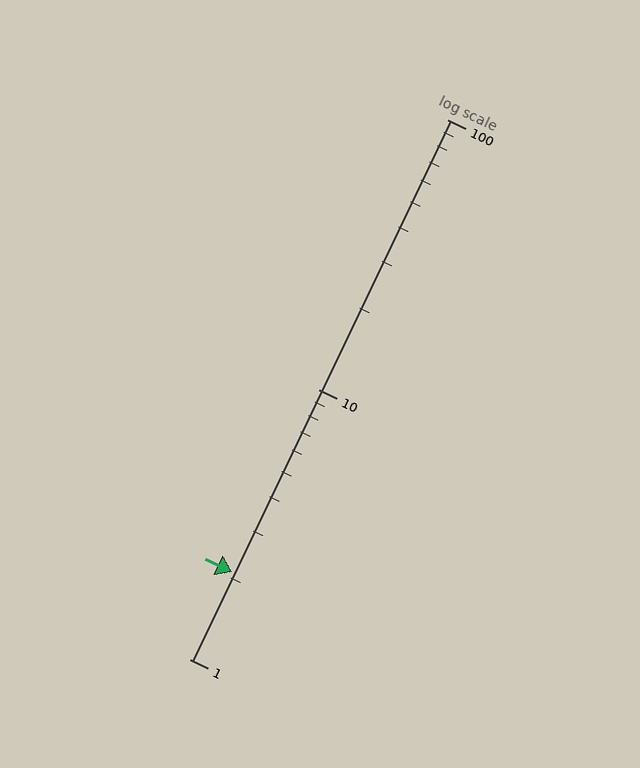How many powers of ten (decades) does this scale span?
The scale spans 2 decades, from 1 to 100.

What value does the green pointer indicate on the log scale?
The pointer indicates approximately 2.1.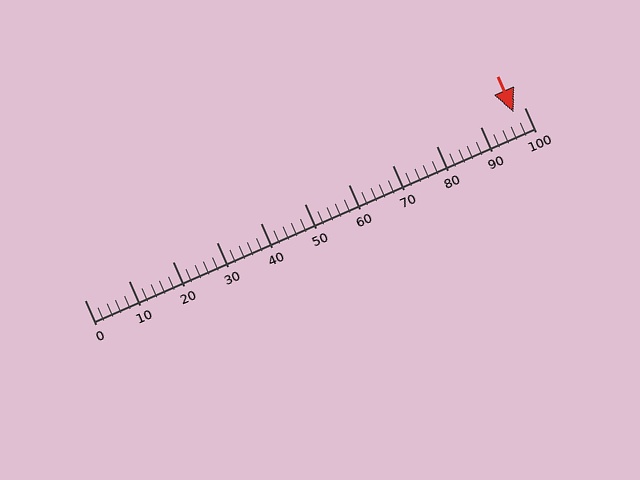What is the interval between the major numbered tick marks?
The major tick marks are spaced 10 units apart.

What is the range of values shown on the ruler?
The ruler shows values from 0 to 100.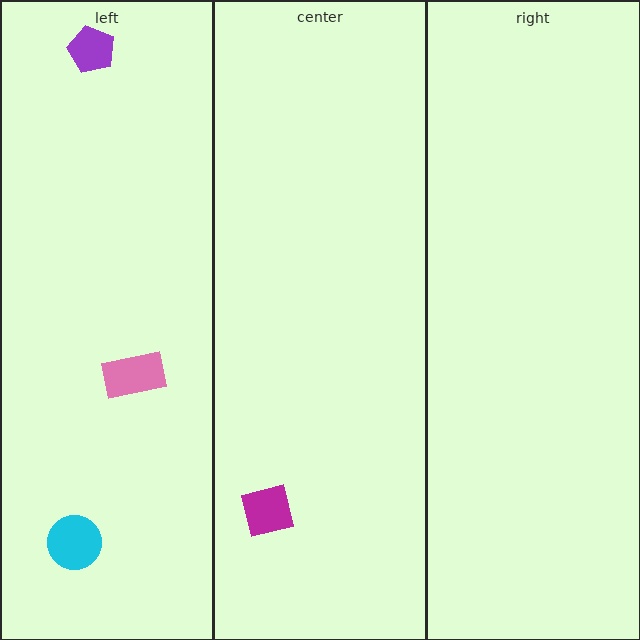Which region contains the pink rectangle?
The left region.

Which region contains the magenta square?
The center region.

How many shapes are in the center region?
1.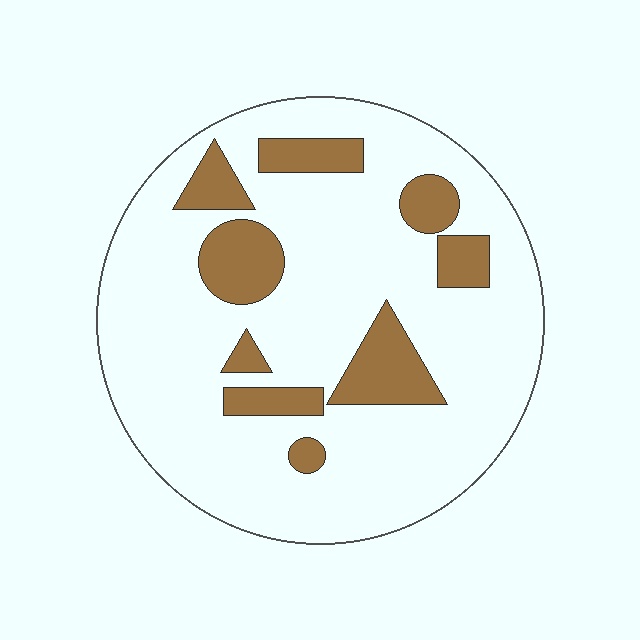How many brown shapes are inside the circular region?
9.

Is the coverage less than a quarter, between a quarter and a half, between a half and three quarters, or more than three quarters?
Less than a quarter.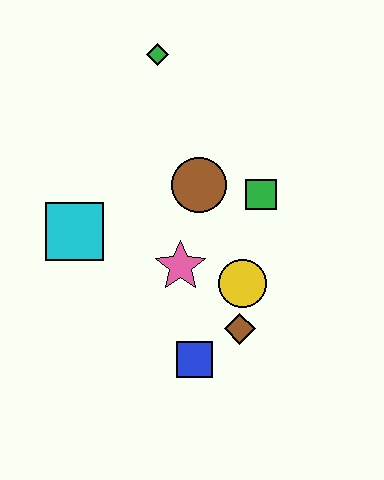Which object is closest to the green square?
The brown circle is closest to the green square.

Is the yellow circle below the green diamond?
Yes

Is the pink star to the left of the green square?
Yes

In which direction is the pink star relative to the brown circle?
The pink star is below the brown circle.